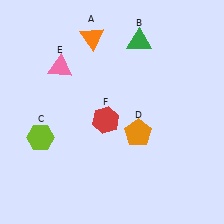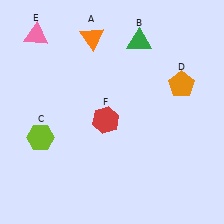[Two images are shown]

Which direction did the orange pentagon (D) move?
The orange pentagon (D) moved up.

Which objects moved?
The objects that moved are: the orange pentagon (D), the pink triangle (E).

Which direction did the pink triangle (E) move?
The pink triangle (E) moved up.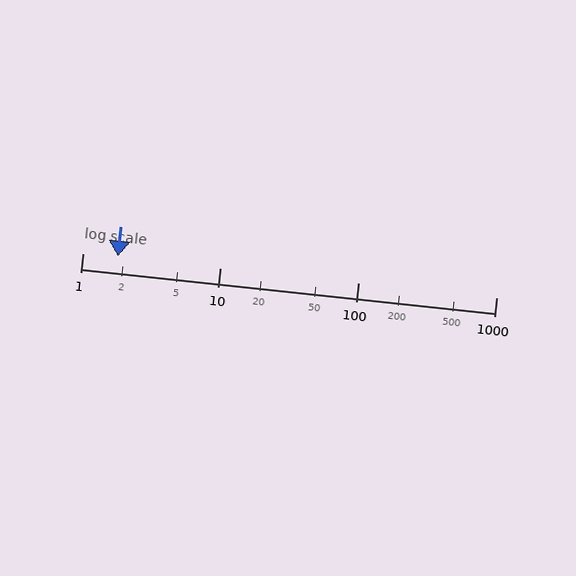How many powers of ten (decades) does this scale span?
The scale spans 3 decades, from 1 to 1000.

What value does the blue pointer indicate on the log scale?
The pointer indicates approximately 1.8.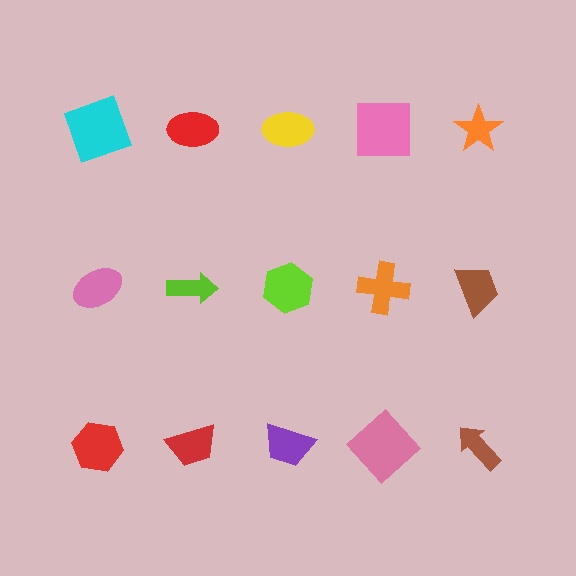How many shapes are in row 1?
5 shapes.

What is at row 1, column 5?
An orange star.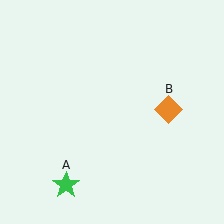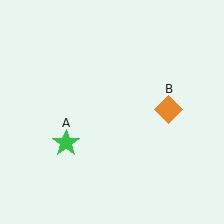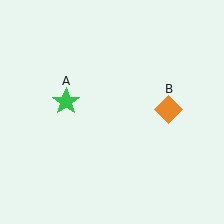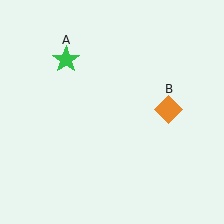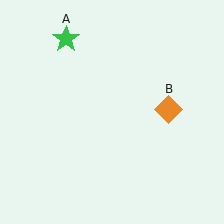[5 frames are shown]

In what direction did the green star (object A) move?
The green star (object A) moved up.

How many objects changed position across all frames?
1 object changed position: green star (object A).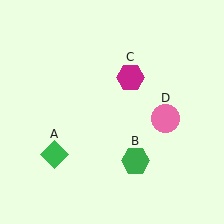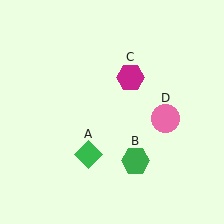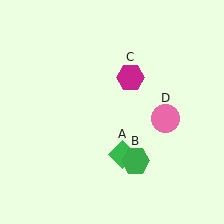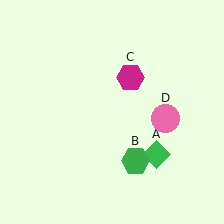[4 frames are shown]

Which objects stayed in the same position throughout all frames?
Green hexagon (object B) and magenta hexagon (object C) and pink circle (object D) remained stationary.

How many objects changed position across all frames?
1 object changed position: green diamond (object A).